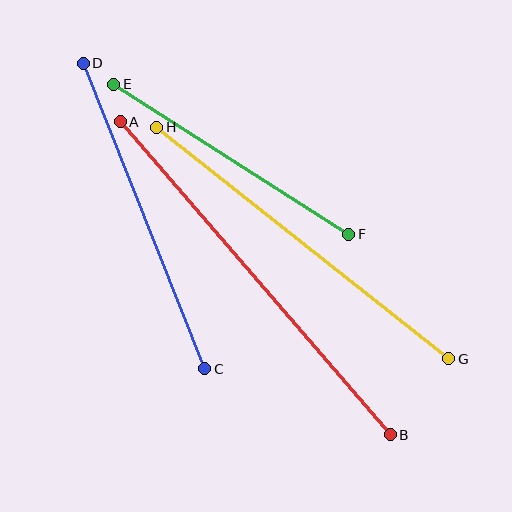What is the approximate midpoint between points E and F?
The midpoint is at approximately (231, 159) pixels.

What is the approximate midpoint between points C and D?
The midpoint is at approximately (144, 216) pixels.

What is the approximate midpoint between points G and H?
The midpoint is at approximately (303, 243) pixels.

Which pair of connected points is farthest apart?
Points A and B are farthest apart.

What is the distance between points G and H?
The distance is approximately 373 pixels.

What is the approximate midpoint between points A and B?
The midpoint is at approximately (255, 278) pixels.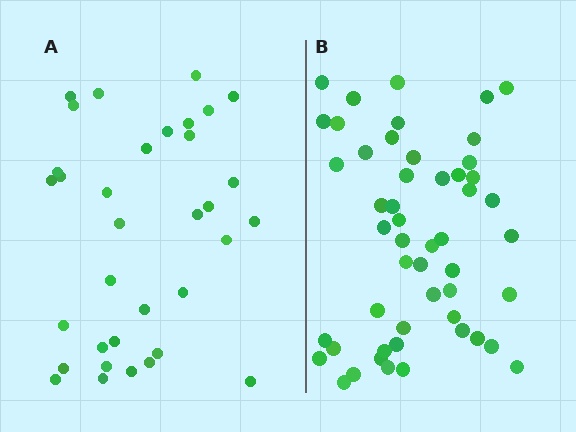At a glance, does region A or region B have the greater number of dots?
Region B (the right region) has more dots.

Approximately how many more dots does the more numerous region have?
Region B has approximately 15 more dots than region A.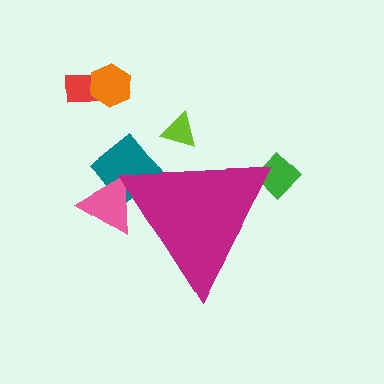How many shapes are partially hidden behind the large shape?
4 shapes are partially hidden.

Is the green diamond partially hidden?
Yes, the green diamond is partially hidden behind the magenta triangle.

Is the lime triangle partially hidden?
Yes, the lime triangle is partially hidden behind the magenta triangle.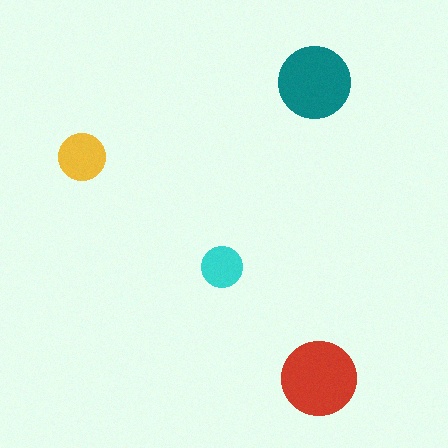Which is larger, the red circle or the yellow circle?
The red one.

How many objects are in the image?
There are 4 objects in the image.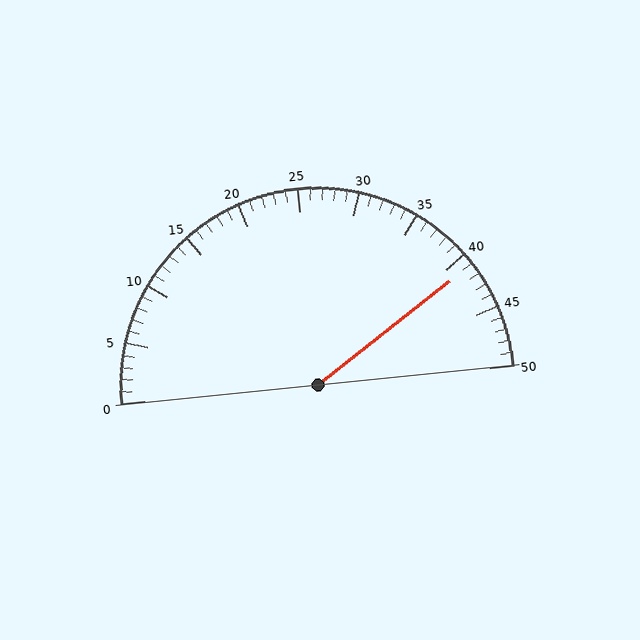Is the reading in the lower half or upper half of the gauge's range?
The reading is in the upper half of the range (0 to 50).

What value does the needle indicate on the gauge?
The needle indicates approximately 41.